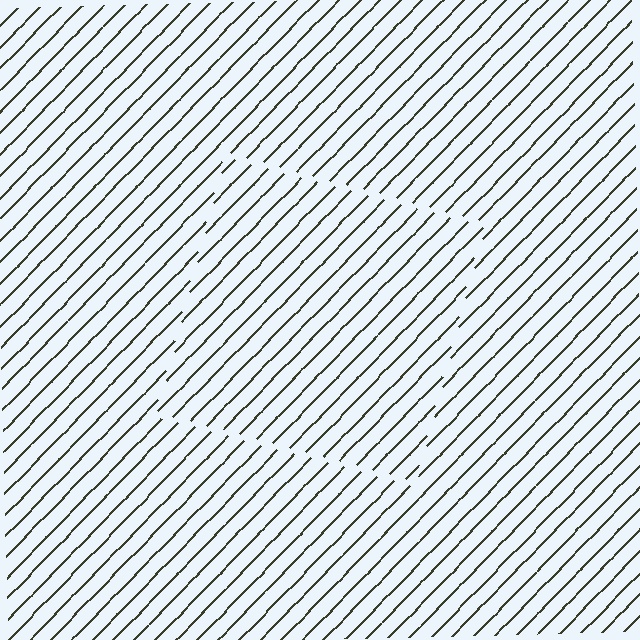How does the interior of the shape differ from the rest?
The interior of the shape contains the same grating, shifted by half a period — the contour is defined by the phase discontinuity where line-ends from the inner and outer gratings abut.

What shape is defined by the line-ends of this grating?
An illusory square. The interior of the shape contains the same grating, shifted by half a period — the contour is defined by the phase discontinuity where line-ends from the inner and outer gratings abut.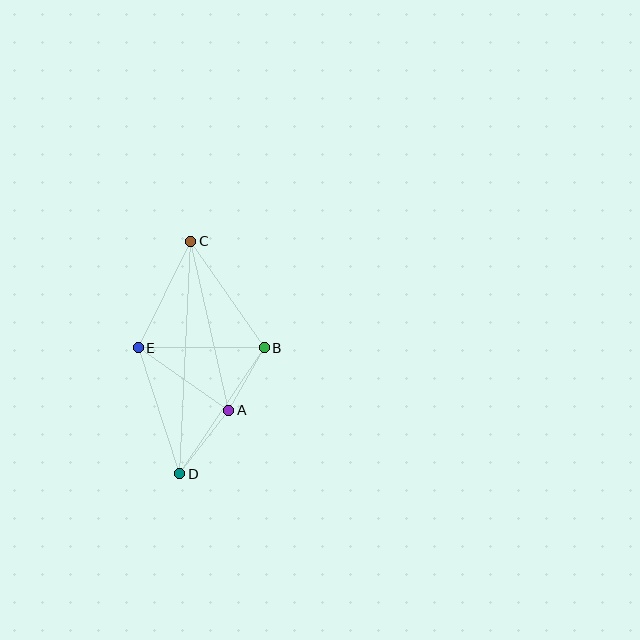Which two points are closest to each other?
Points A and B are closest to each other.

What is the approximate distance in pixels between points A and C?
The distance between A and C is approximately 173 pixels.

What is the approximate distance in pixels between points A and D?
The distance between A and D is approximately 81 pixels.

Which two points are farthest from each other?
Points C and D are farthest from each other.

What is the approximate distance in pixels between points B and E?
The distance between B and E is approximately 126 pixels.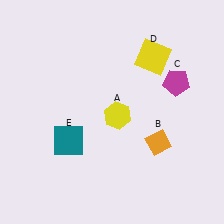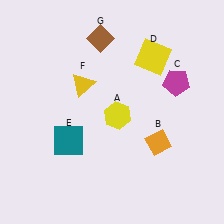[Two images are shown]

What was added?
A yellow triangle (F), a brown diamond (G) were added in Image 2.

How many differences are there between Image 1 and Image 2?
There are 2 differences between the two images.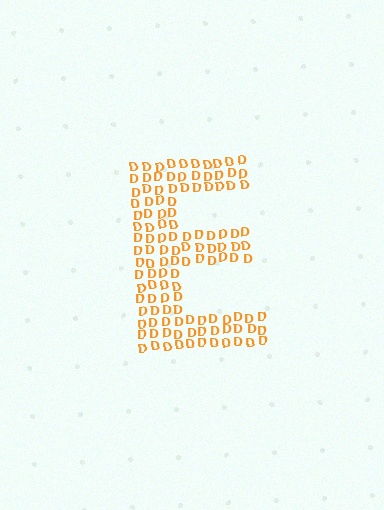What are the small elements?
The small elements are letter D's.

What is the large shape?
The large shape is the letter E.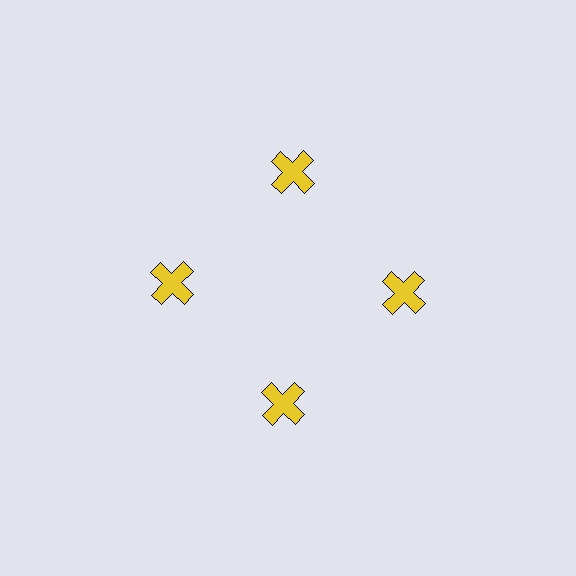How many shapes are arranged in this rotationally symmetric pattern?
There are 4 shapes, arranged in 4 groups of 1.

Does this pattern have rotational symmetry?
Yes, this pattern has 4-fold rotational symmetry. It looks the same after rotating 90 degrees around the center.